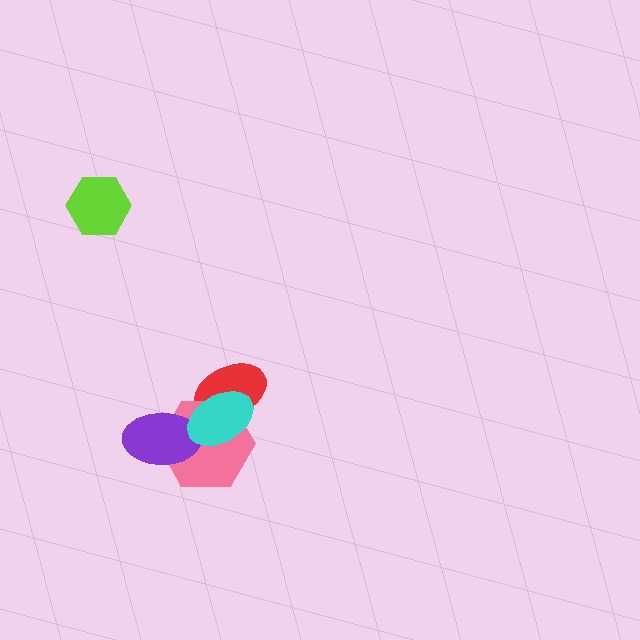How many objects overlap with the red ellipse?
2 objects overlap with the red ellipse.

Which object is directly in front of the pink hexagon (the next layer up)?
The purple ellipse is directly in front of the pink hexagon.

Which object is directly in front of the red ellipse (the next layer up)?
The pink hexagon is directly in front of the red ellipse.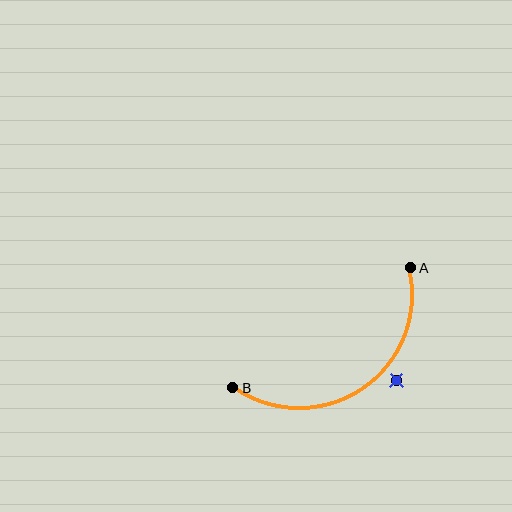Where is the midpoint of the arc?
The arc midpoint is the point on the curve farthest from the straight line joining A and B. It sits below and to the right of that line.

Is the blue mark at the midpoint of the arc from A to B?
No — the blue mark does not lie on the arc at all. It sits slightly outside the curve.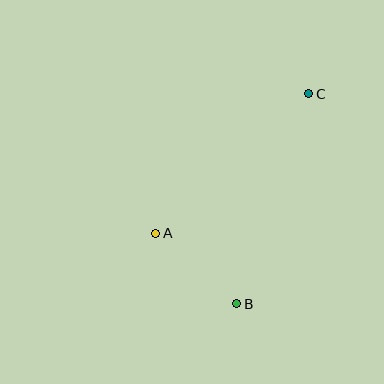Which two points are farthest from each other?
Points B and C are farthest from each other.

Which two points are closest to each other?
Points A and B are closest to each other.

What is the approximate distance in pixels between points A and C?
The distance between A and C is approximately 207 pixels.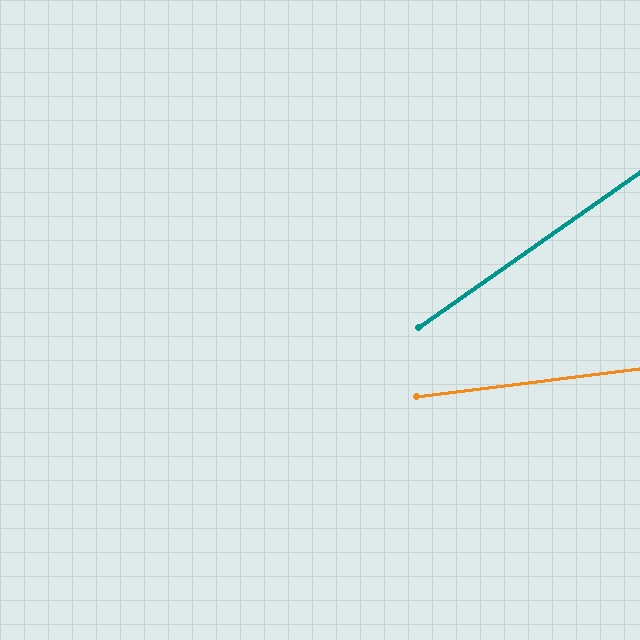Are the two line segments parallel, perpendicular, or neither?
Neither parallel nor perpendicular — they differ by about 28°.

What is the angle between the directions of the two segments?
Approximately 28 degrees.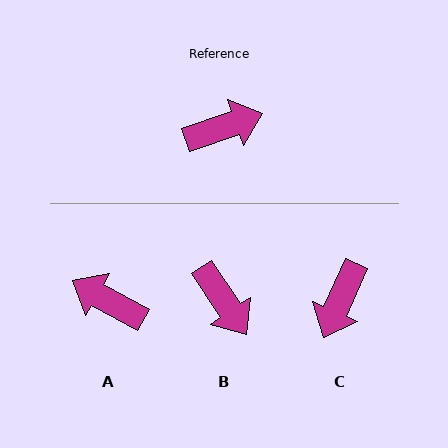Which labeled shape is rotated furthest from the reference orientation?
C, about 133 degrees away.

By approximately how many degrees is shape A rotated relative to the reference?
Approximately 132 degrees counter-clockwise.